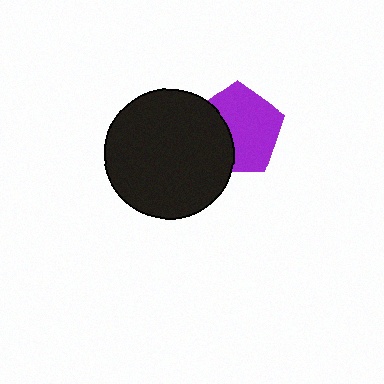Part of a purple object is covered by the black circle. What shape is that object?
It is a pentagon.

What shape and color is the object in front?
The object in front is a black circle.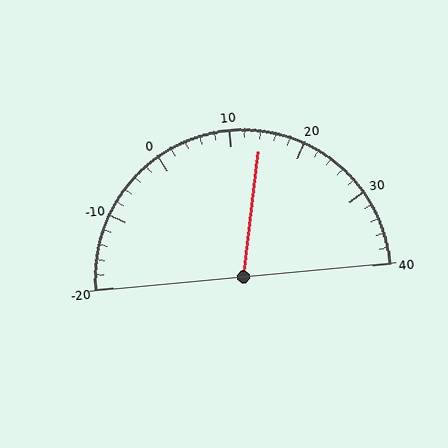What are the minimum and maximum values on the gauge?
The gauge ranges from -20 to 40.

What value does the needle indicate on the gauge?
The needle indicates approximately 14.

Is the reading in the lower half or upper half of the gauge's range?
The reading is in the upper half of the range (-20 to 40).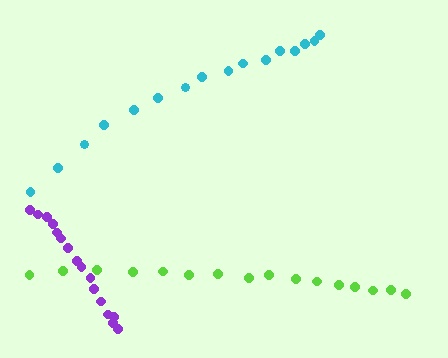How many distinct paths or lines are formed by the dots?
There are 3 distinct paths.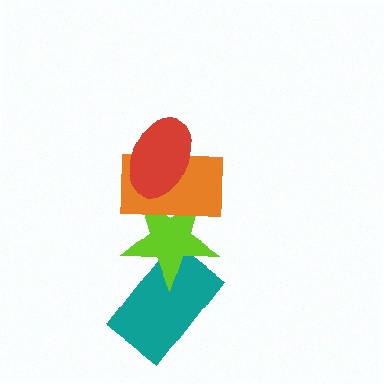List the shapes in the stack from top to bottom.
From top to bottom: the red ellipse, the orange rectangle, the lime star, the teal rectangle.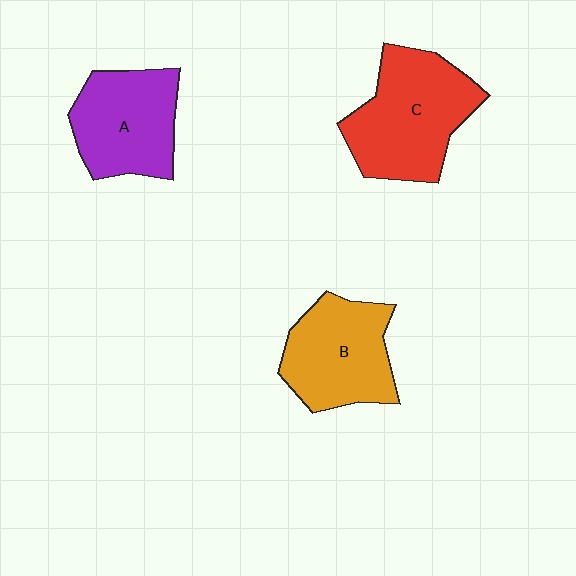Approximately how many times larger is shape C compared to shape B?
Approximately 1.2 times.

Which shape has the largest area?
Shape C (red).